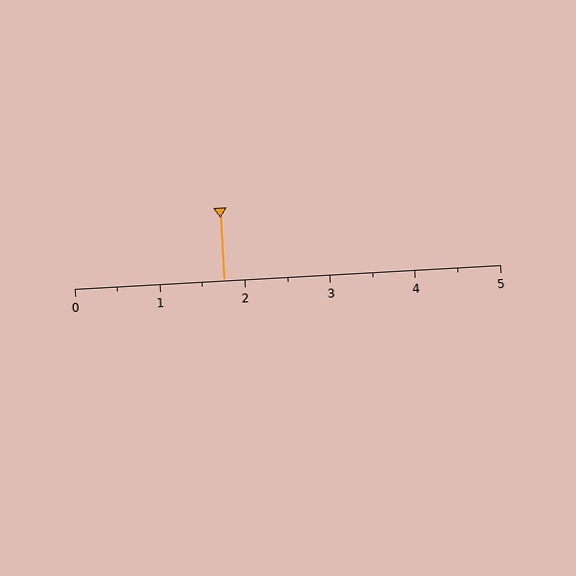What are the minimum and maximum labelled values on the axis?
The axis runs from 0 to 5.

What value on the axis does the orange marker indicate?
The marker indicates approximately 1.8.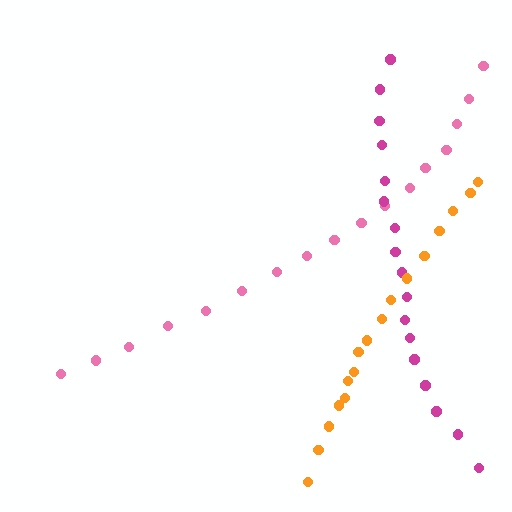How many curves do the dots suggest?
There are 3 distinct paths.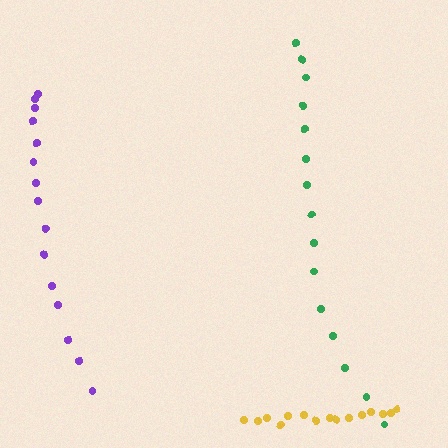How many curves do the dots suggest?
There are 3 distinct paths.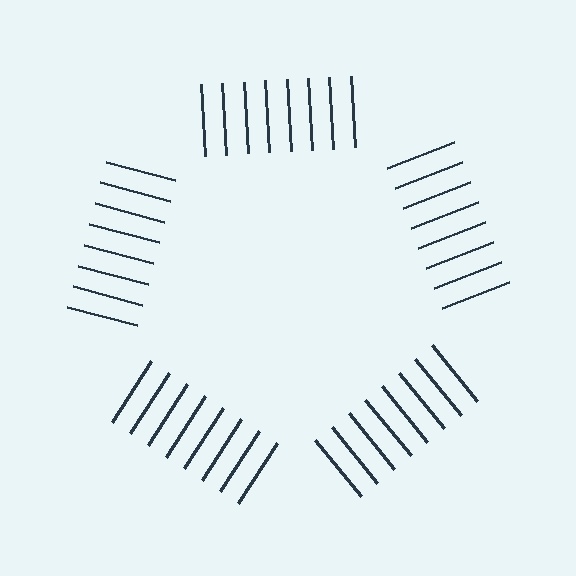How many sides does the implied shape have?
5 sides — the line-ends trace a pentagon.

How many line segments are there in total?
40 — 8 along each of the 5 edges.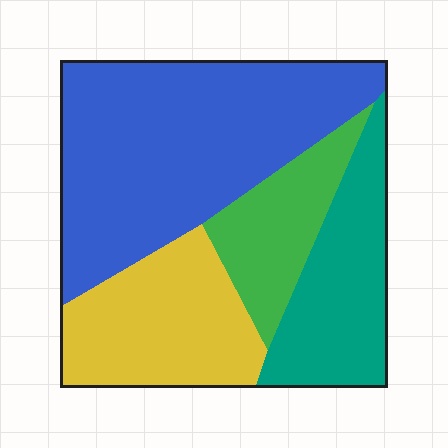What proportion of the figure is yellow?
Yellow covers roughly 20% of the figure.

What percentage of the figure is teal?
Teal covers around 20% of the figure.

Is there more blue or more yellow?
Blue.